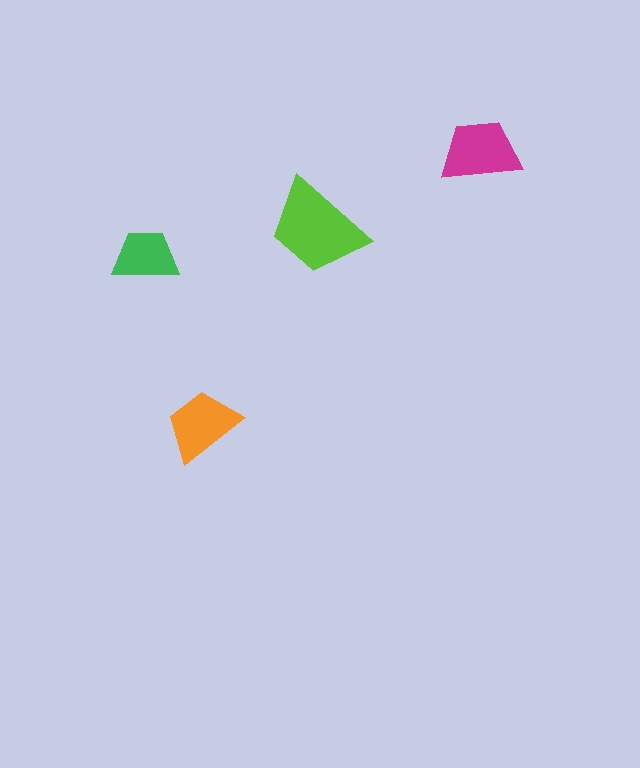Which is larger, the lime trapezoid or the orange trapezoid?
The lime one.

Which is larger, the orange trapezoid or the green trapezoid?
The orange one.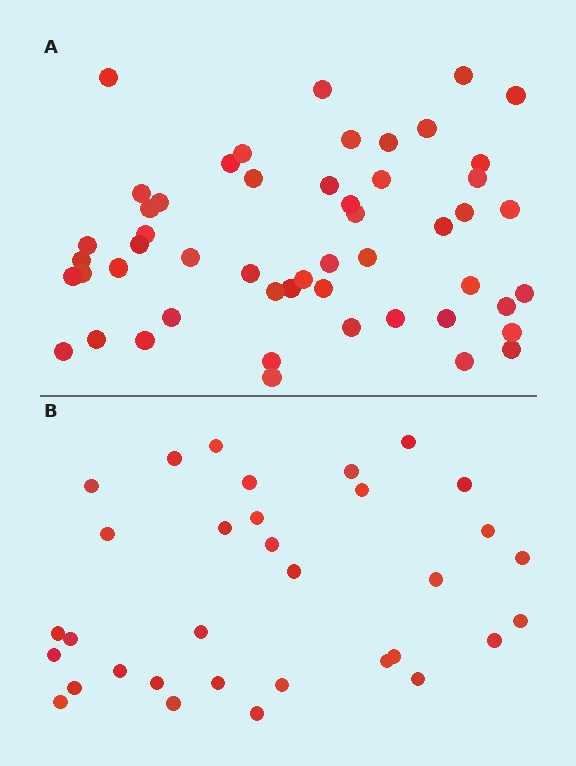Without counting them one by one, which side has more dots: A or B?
Region A (the top region) has more dots.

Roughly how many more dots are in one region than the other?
Region A has approximately 20 more dots than region B.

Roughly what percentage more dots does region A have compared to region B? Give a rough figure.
About 60% more.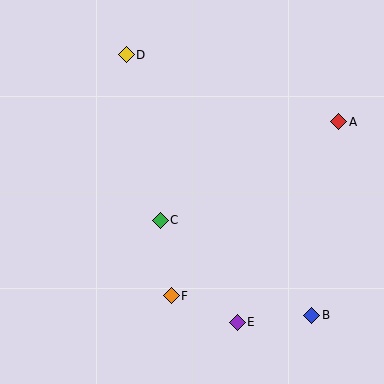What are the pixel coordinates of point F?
Point F is at (171, 296).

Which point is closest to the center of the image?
Point C at (160, 220) is closest to the center.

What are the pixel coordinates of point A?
Point A is at (339, 122).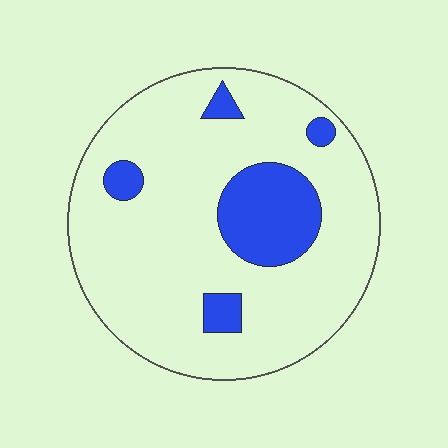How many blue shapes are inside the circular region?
5.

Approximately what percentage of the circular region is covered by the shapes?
Approximately 15%.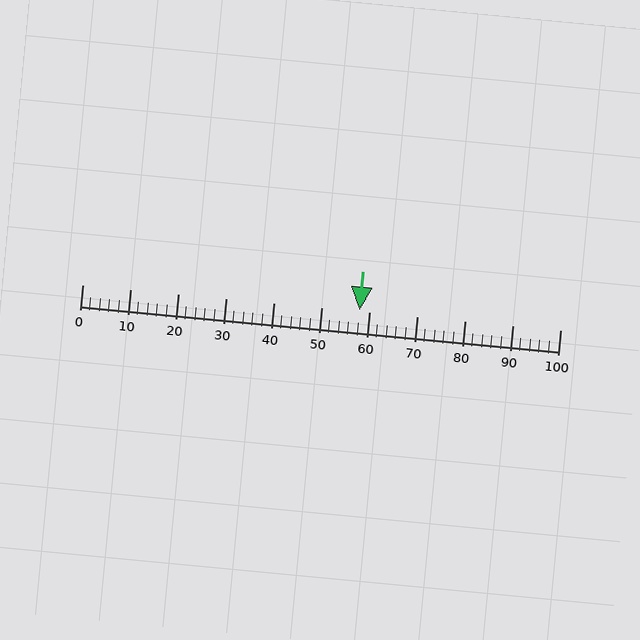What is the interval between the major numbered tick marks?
The major tick marks are spaced 10 units apart.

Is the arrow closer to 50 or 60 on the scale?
The arrow is closer to 60.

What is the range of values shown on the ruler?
The ruler shows values from 0 to 100.